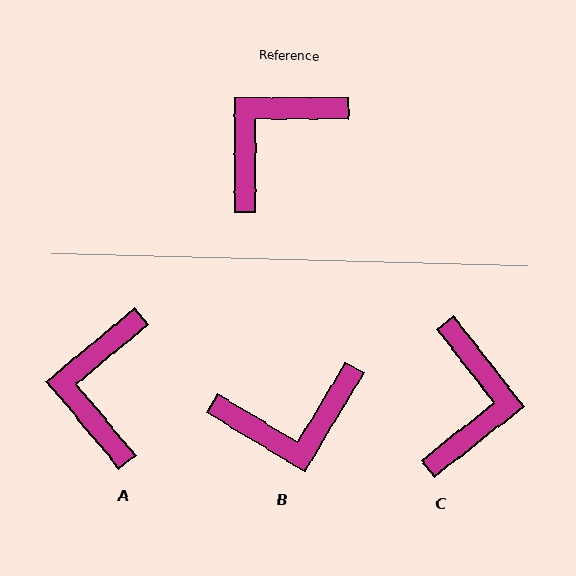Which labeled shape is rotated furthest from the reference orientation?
B, about 149 degrees away.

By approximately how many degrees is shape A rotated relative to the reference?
Approximately 39 degrees counter-clockwise.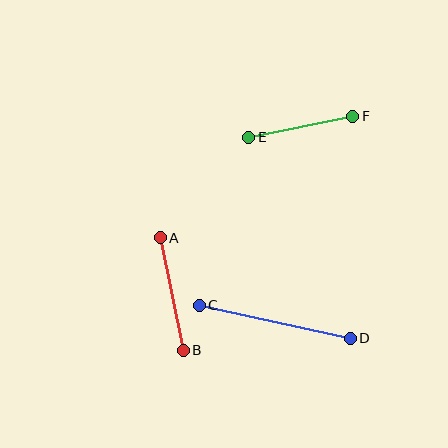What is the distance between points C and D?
The distance is approximately 155 pixels.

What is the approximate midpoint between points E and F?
The midpoint is at approximately (301, 127) pixels.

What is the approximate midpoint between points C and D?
The midpoint is at approximately (275, 322) pixels.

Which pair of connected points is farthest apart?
Points C and D are farthest apart.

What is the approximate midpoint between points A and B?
The midpoint is at approximately (172, 294) pixels.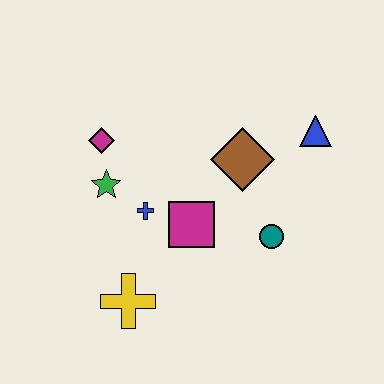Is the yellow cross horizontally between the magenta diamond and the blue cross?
Yes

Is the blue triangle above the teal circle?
Yes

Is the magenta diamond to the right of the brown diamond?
No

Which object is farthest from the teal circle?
The magenta diamond is farthest from the teal circle.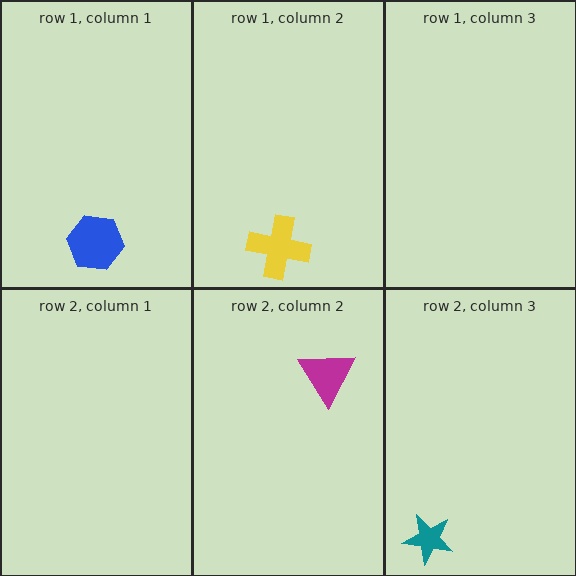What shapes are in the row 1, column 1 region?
The blue hexagon.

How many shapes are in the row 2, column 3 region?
1.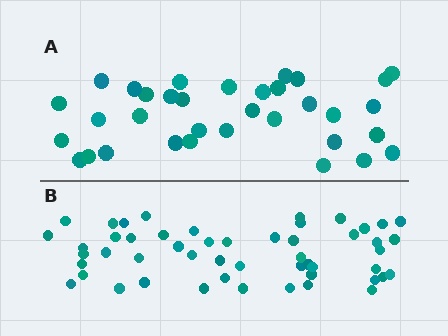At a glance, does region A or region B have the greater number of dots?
Region B (the bottom region) has more dots.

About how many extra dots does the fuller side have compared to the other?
Region B has approximately 15 more dots than region A.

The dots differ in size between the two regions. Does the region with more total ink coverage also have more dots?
No. Region A has more total ink coverage because its dots are larger, but region B actually contains more individual dots. Total area can be misleading — the number of items is what matters here.